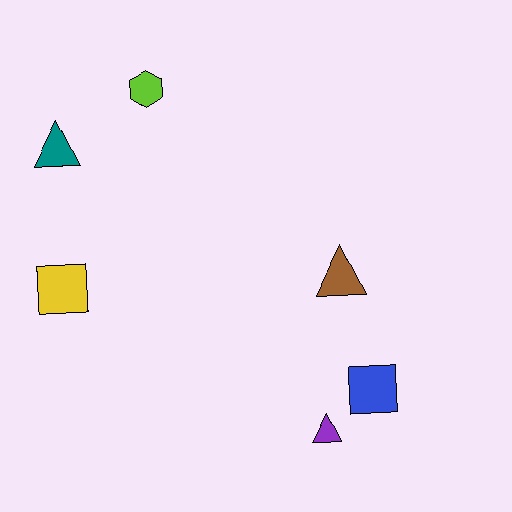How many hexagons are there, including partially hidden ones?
There is 1 hexagon.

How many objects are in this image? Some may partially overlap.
There are 6 objects.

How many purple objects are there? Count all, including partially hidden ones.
There is 1 purple object.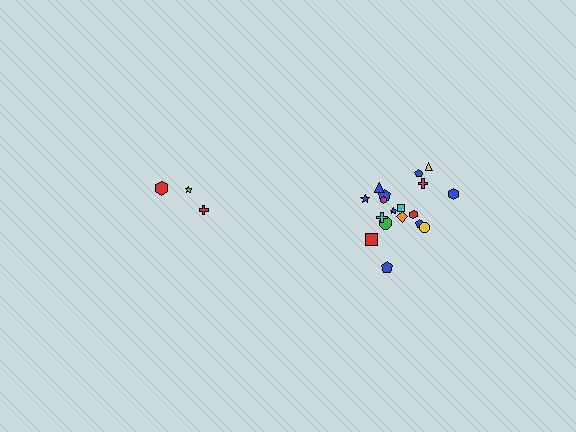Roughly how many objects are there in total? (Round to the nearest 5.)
Roughly 20 objects in total.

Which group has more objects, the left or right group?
The right group.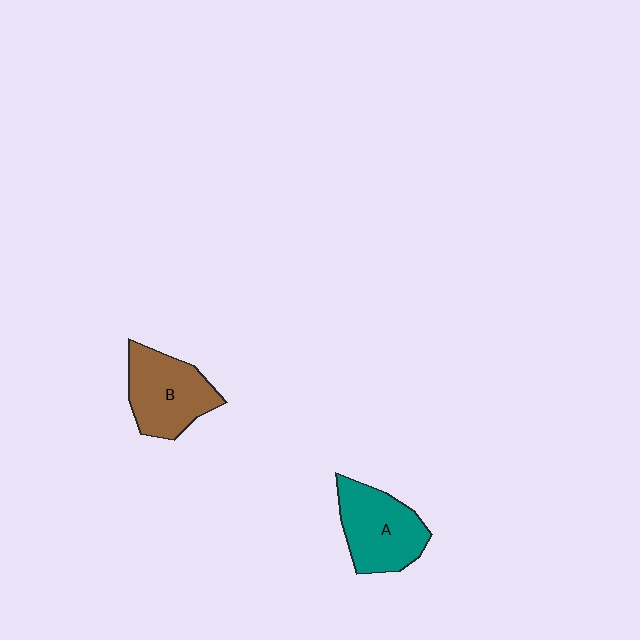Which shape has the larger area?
Shape A (teal).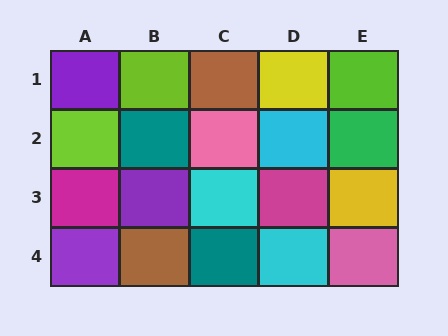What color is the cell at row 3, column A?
Magenta.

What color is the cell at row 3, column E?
Yellow.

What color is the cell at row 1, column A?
Purple.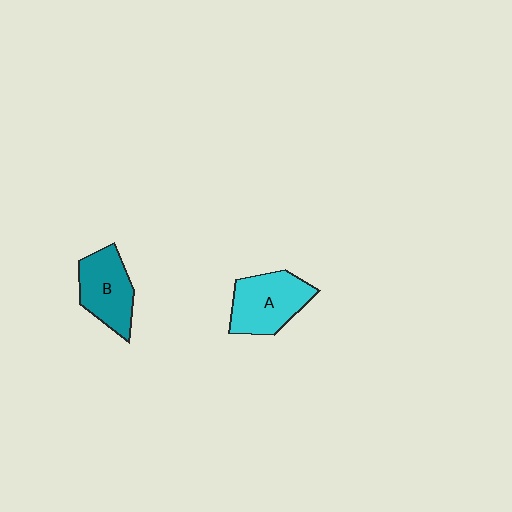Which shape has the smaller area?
Shape B (teal).